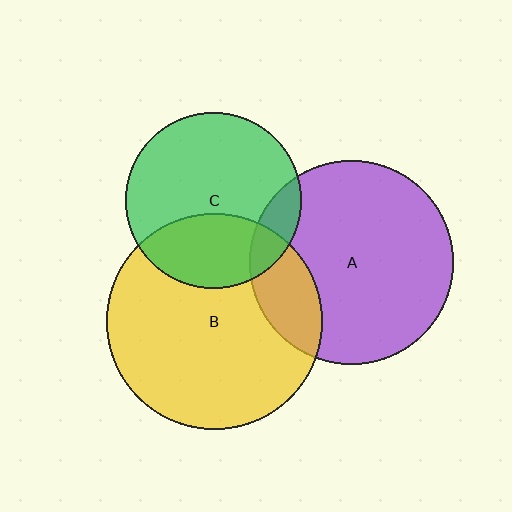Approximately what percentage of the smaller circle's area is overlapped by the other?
Approximately 20%.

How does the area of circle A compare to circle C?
Approximately 1.3 times.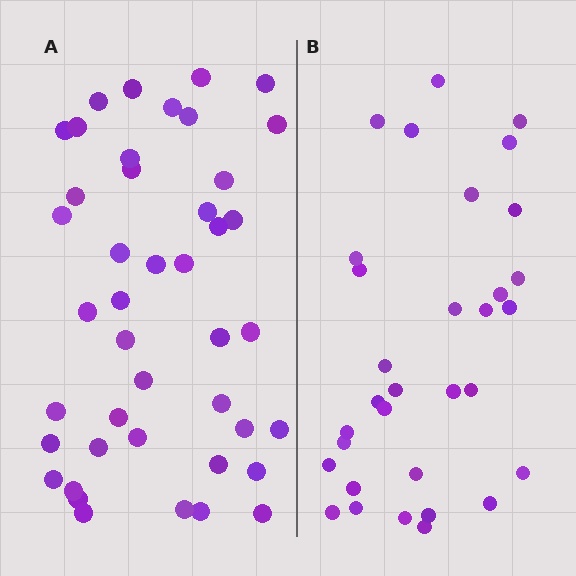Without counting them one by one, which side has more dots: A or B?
Region A (the left region) has more dots.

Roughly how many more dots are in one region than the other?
Region A has roughly 12 or so more dots than region B.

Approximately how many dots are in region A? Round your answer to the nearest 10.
About 40 dots. (The exact count is 43, which rounds to 40.)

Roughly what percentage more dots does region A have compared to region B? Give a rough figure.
About 35% more.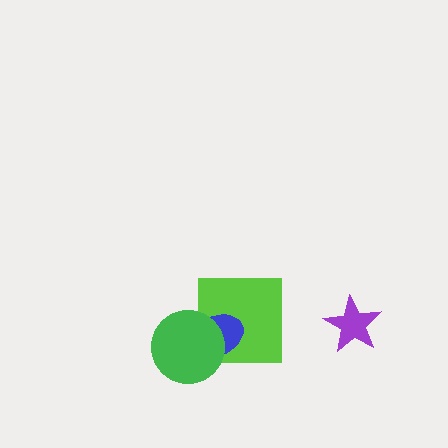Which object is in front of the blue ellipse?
The green circle is in front of the blue ellipse.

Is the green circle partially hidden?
No, no other shape covers it.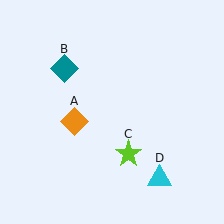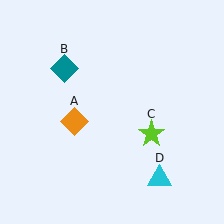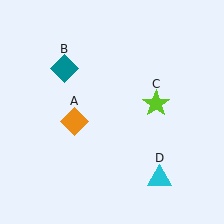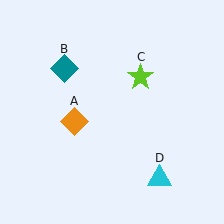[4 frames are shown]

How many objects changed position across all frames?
1 object changed position: lime star (object C).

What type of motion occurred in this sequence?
The lime star (object C) rotated counterclockwise around the center of the scene.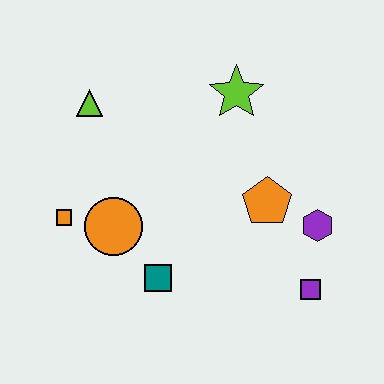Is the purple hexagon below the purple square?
No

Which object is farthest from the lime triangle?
The purple square is farthest from the lime triangle.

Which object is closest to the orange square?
The orange circle is closest to the orange square.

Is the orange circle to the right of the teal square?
No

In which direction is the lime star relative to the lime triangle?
The lime star is to the right of the lime triangle.